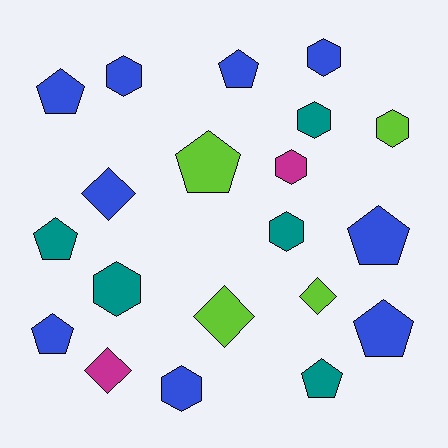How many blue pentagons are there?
There are 5 blue pentagons.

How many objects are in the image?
There are 20 objects.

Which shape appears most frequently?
Pentagon, with 8 objects.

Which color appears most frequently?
Blue, with 9 objects.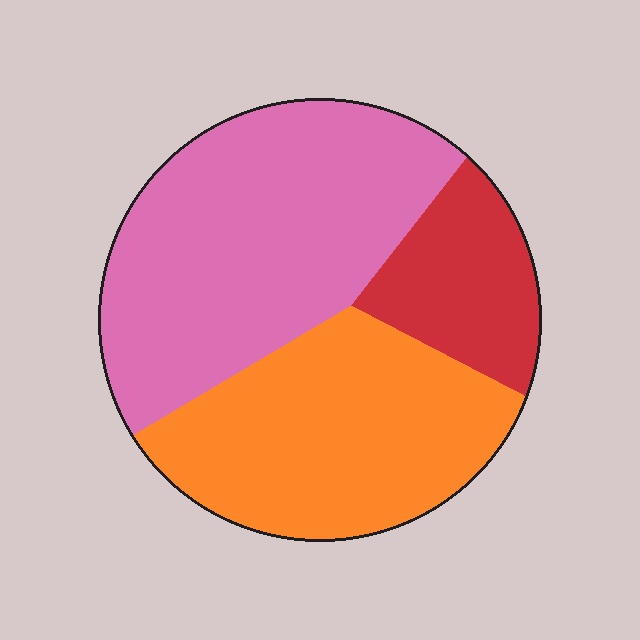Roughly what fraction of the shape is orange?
Orange takes up between a quarter and a half of the shape.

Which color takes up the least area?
Red, at roughly 15%.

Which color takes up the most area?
Pink, at roughly 45%.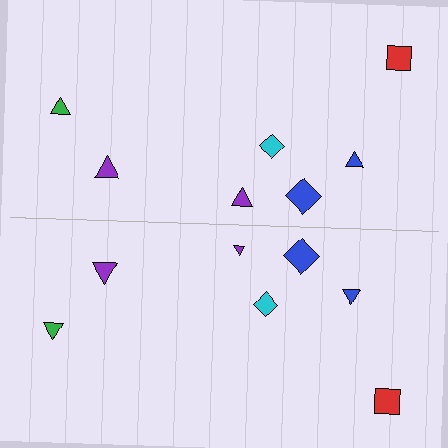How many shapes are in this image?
There are 14 shapes in this image.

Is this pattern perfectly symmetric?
No, the pattern is not perfectly symmetric. The purple triangle on the bottom side has a different size than its mirror counterpart.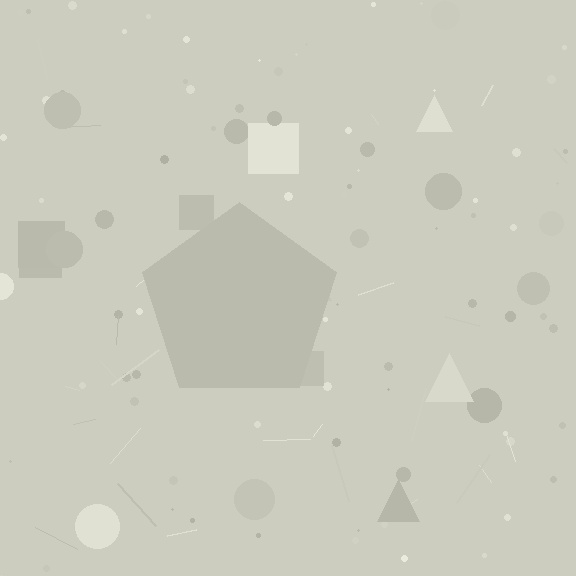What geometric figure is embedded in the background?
A pentagon is embedded in the background.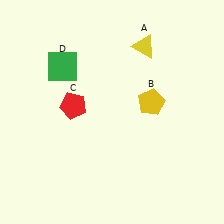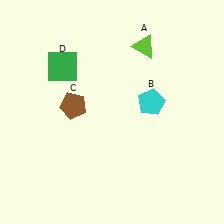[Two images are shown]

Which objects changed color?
A changed from yellow to lime. B changed from yellow to cyan. C changed from red to brown.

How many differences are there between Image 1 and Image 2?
There are 3 differences between the two images.